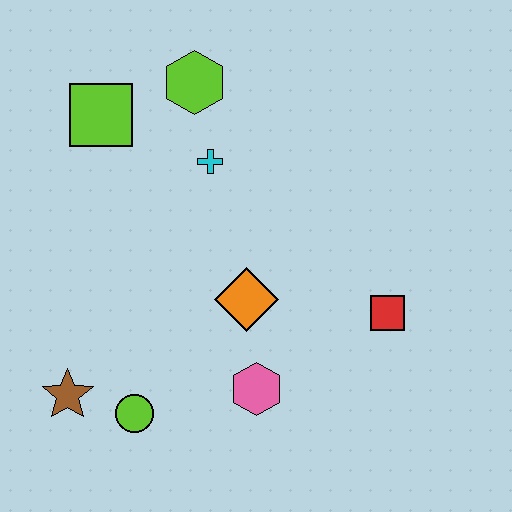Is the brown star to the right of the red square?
No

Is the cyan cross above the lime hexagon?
No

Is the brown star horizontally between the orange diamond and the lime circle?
No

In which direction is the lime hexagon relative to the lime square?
The lime hexagon is to the right of the lime square.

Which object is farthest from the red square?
The lime square is farthest from the red square.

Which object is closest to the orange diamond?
The pink hexagon is closest to the orange diamond.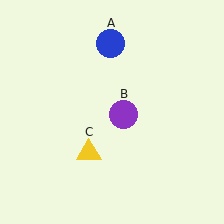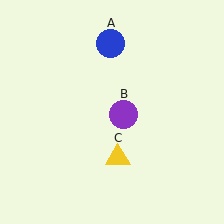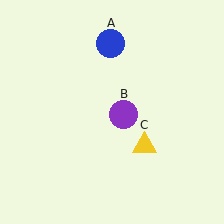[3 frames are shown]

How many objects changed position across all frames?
1 object changed position: yellow triangle (object C).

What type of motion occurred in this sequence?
The yellow triangle (object C) rotated counterclockwise around the center of the scene.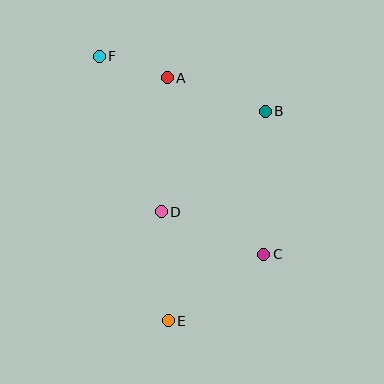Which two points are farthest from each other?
Points E and F are farthest from each other.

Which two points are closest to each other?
Points A and F are closest to each other.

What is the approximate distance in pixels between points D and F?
The distance between D and F is approximately 167 pixels.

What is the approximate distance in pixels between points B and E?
The distance between B and E is approximately 231 pixels.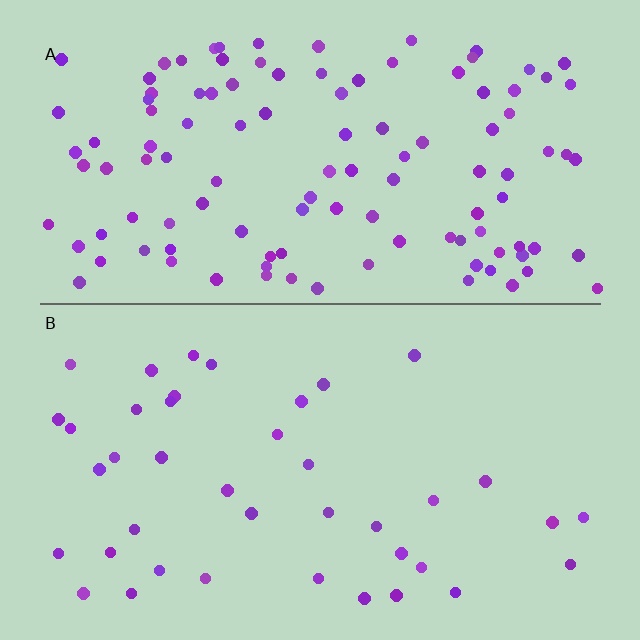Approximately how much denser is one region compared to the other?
Approximately 2.8× — region A over region B.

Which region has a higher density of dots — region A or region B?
A (the top).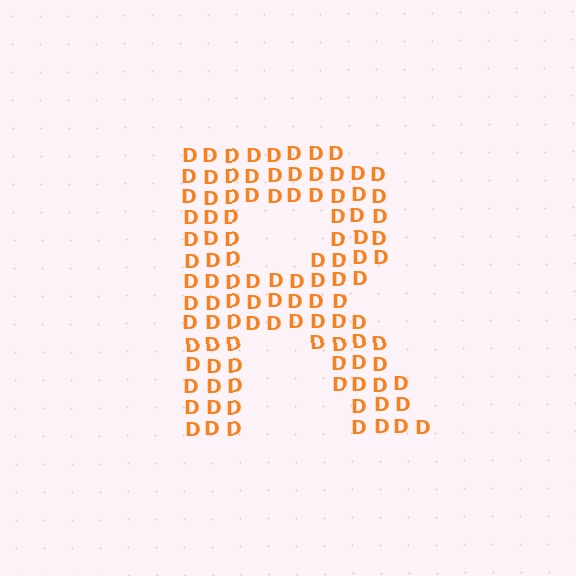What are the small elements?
The small elements are letter D's.